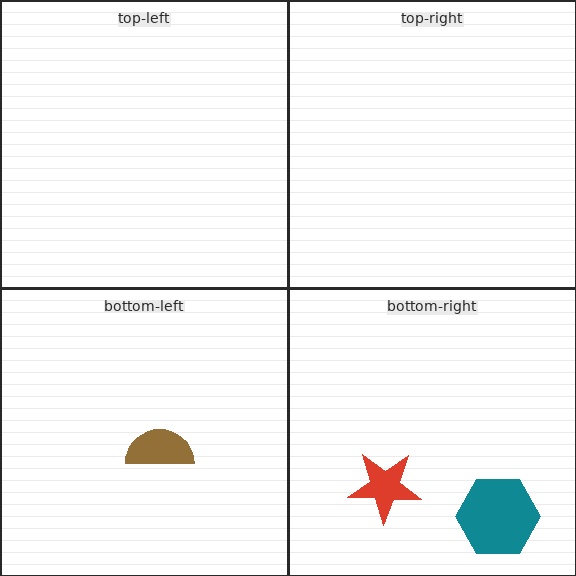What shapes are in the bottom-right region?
The teal hexagon, the red star.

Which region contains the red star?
The bottom-right region.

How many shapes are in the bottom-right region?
2.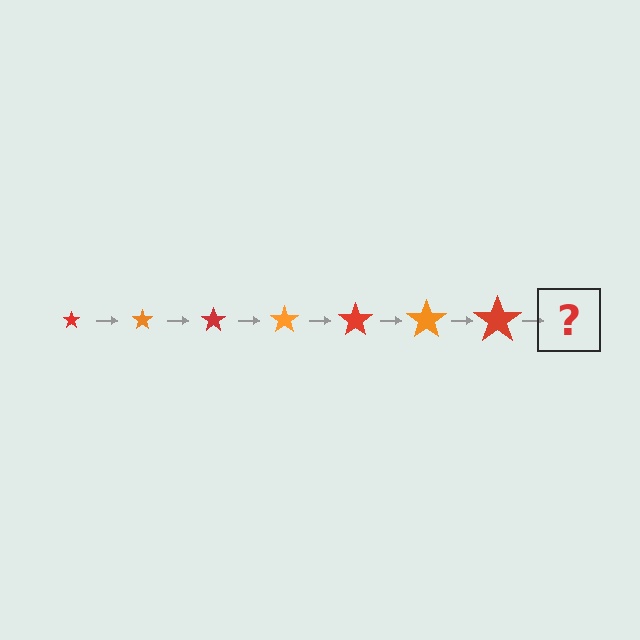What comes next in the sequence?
The next element should be an orange star, larger than the previous one.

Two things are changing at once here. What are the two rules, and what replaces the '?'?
The two rules are that the star grows larger each step and the color cycles through red and orange. The '?' should be an orange star, larger than the previous one.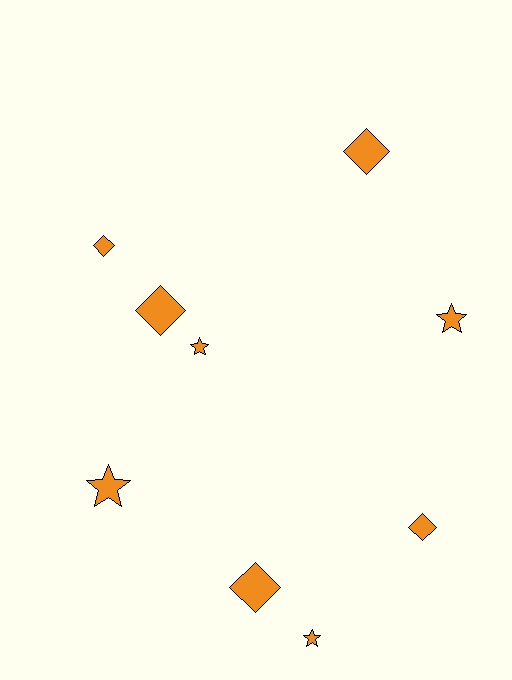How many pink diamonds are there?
There are no pink diamonds.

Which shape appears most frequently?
Diamond, with 5 objects.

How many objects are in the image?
There are 9 objects.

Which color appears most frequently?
Orange, with 9 objects.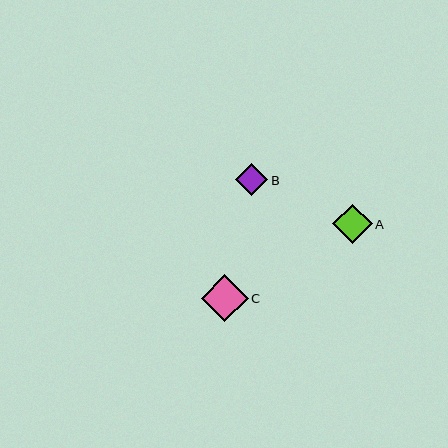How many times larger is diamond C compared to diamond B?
Diamond C is approximately 1.5 times the size of diamond B.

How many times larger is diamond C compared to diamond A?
Diamond C is approximately 1.2 times the size of diamond A.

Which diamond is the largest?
Diamond C is the largest with a size of approximately 47 pixels.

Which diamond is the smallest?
Diamond B is the smallest with a size of approximately 32 pixels.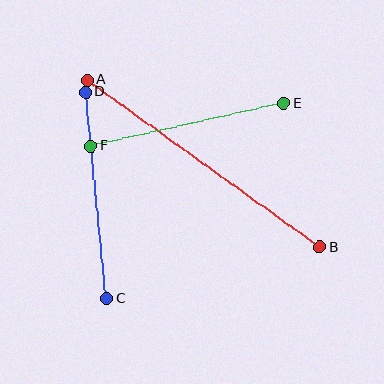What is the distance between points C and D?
The distance is approximately 207 pixels.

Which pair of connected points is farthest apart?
Points A and B are farthest apart.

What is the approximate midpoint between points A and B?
The midpoint is at approximately (203, 163) pixels.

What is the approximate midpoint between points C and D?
The midpoint is at approximately (96, 195) pixels.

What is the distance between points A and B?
The distance is approximately 286 pixels.